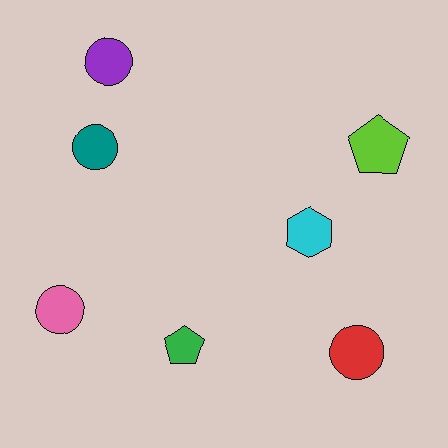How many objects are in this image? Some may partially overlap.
There are 7 objects.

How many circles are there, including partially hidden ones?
There are 4 circles.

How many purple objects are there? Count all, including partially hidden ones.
There is 1 purple object.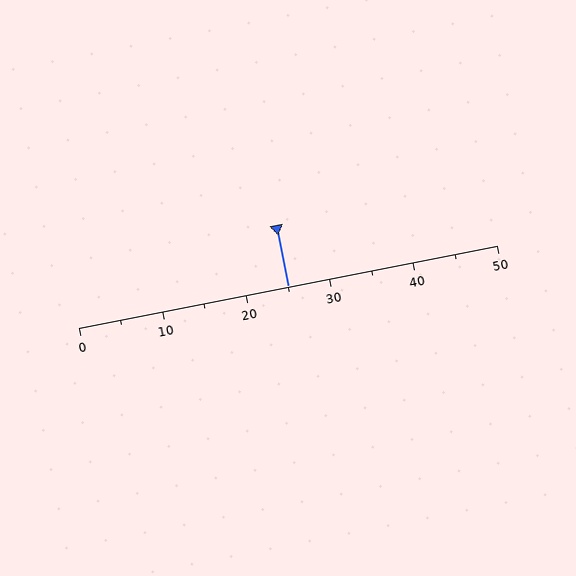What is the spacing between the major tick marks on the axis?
The major ticks are spaced 10 apart.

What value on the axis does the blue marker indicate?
The marker indicates approximately 25.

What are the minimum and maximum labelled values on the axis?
The axis runs from 0 to 50.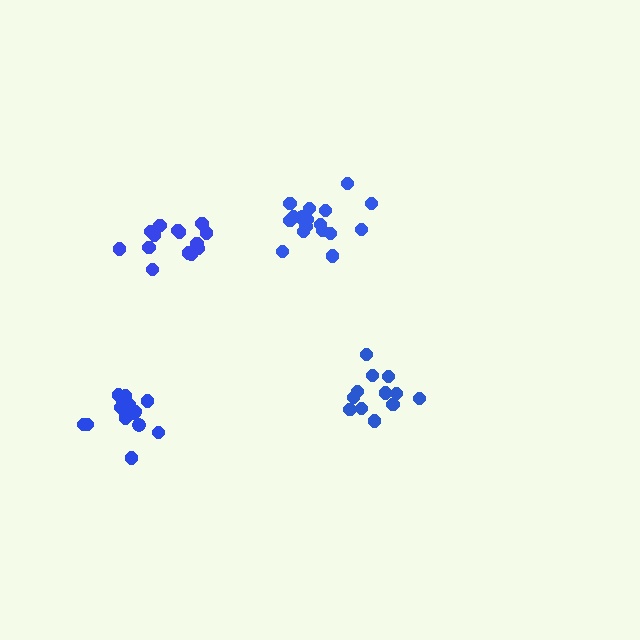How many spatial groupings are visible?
There are 4 spatial groupings.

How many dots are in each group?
Group 1: 12 dots, Group 2: 18 dots, Group 3: 15 dots, Group 4: 15 dots (60 total).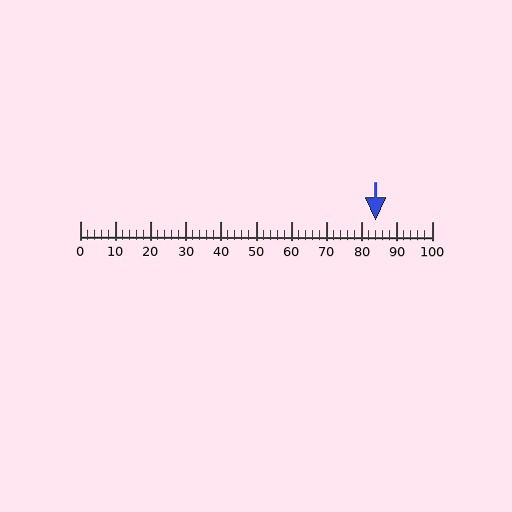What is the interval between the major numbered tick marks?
The major tick marks are spaced 10 units apart.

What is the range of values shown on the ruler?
The ruler shows values from 0 to 100.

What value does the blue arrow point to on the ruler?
The blue arrow points to approximately 84.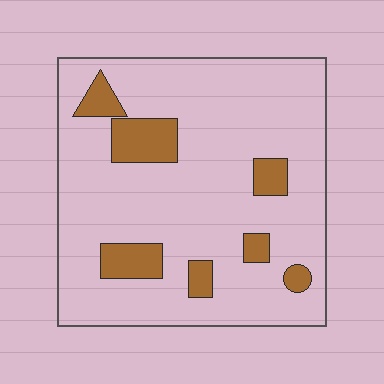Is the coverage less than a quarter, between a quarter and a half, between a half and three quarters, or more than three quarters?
Less than a quarter.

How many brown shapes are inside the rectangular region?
7.